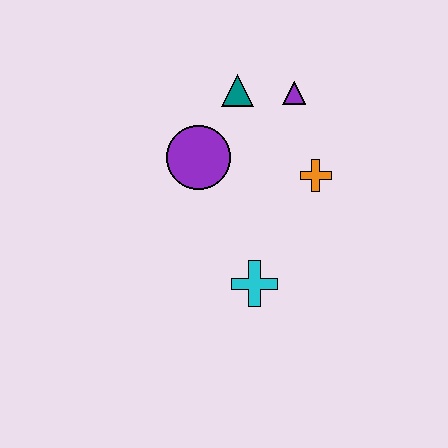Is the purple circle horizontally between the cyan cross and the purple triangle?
No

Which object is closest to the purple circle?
The teal triangle is closest to the purple circle.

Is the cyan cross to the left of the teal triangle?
No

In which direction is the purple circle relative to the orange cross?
The purple circle is to the left of the orange cross.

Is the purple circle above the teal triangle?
No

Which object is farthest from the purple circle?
The cyan cross is farthest from the purple circle.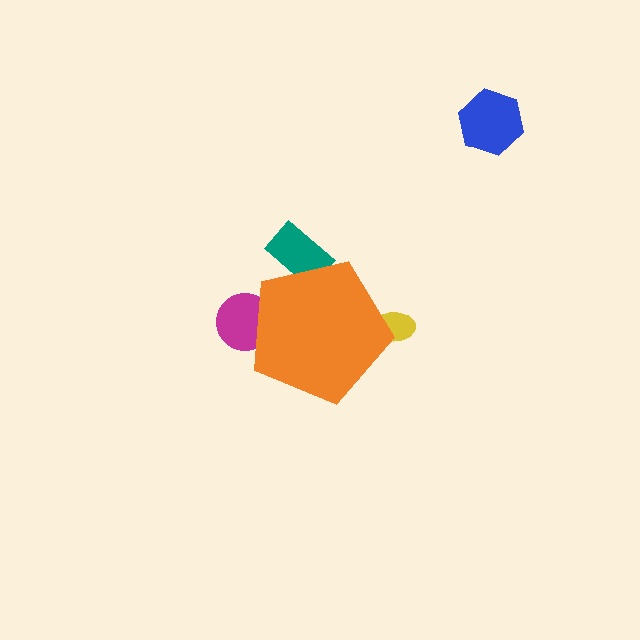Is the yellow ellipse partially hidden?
Yes, the yellow ellipse is partially hidden behind the orange pentagon.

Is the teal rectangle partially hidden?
Yes, the teal rectangle is partially hidden behind the orange pentagon.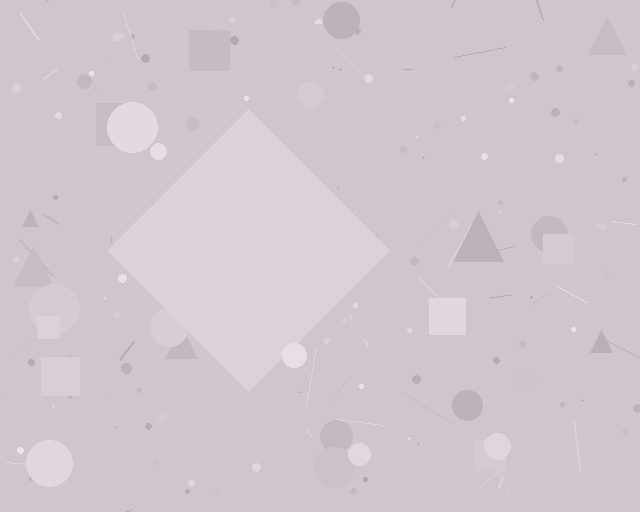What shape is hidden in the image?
A diamond is hidden in the image.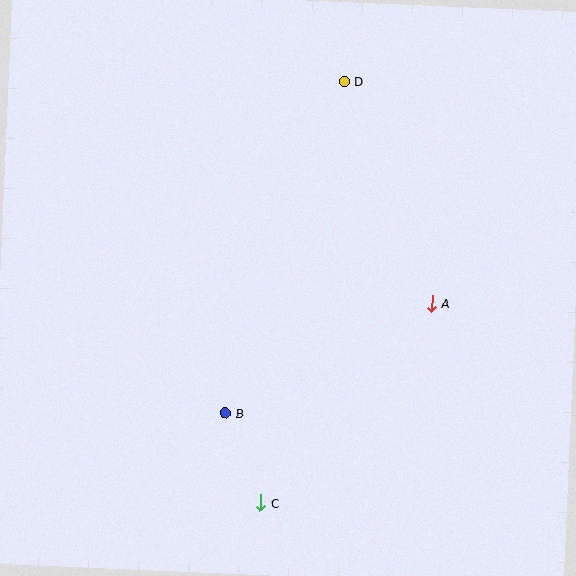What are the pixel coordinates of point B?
Point B is at (225, 413).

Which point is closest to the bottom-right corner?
Point A is closest to the bottom-right corner.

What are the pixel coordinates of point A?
Point A is at (432, 304).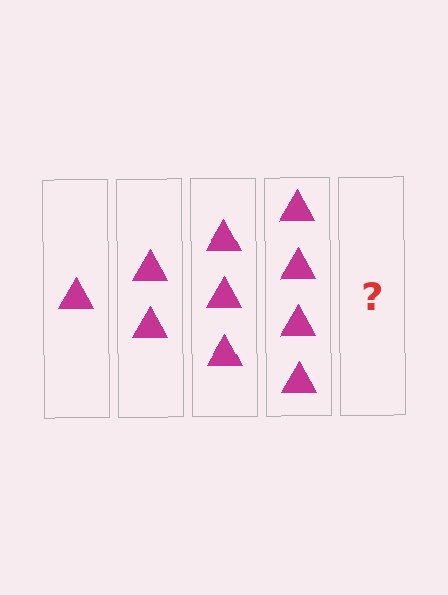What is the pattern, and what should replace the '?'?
The pattern is that each step adds one more triangle. The '?' should be 5 triangles.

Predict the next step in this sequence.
The next step is 5 triangles.